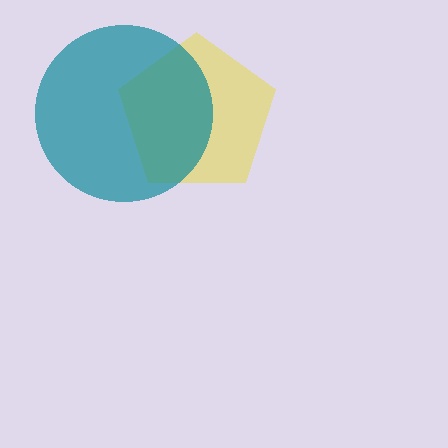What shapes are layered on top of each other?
The layered shapes are: a yellow pentagon, a teal circle.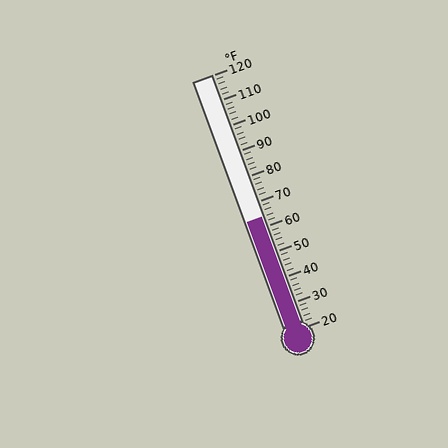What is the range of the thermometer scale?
The thermometer scale ranges from 20°F to 120°F.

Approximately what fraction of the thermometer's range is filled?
The thermometer is filled to approximately 45% of its range.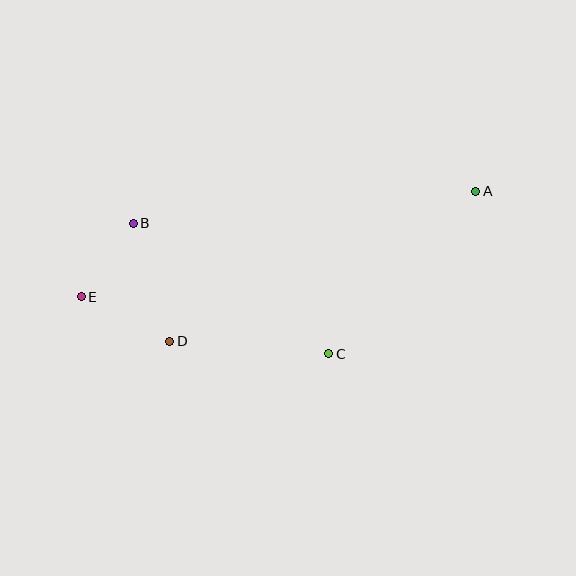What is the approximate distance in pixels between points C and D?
The distance between C and D is approximately 159 pixels.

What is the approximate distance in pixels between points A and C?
The distance between A and C is approximately 219 pixels.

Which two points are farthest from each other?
Points A and E are farthest from each other.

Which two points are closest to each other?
Points B and E are closest to each other.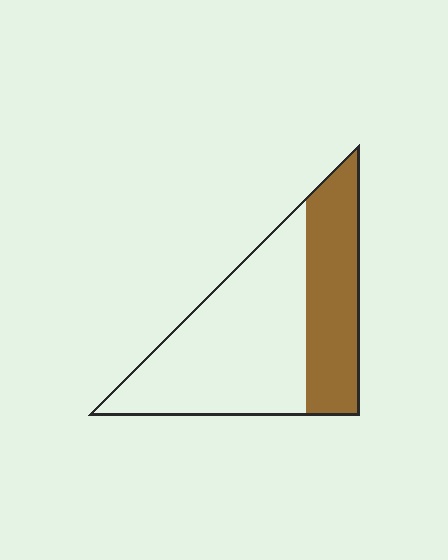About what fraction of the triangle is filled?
About three eighths (3/8).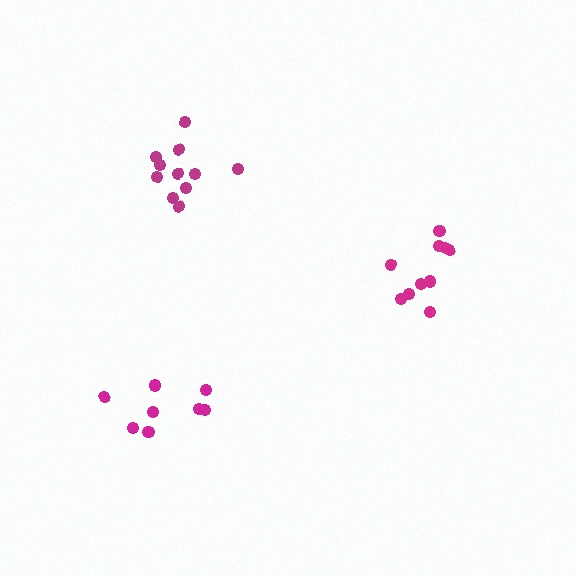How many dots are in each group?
Group 1: 8 dots, Group 2: 10 dots, Group 3: 11 dots (29 total).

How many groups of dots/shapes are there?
There are 3 groups.